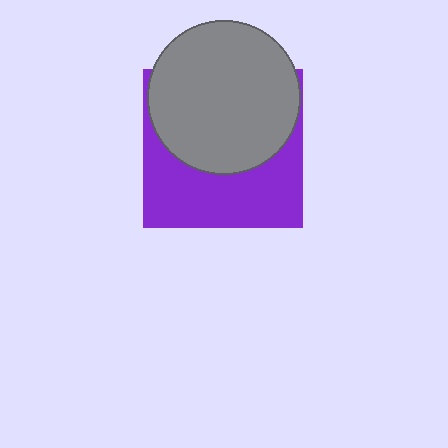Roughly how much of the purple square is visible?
About half of it is visible (roughly 46%).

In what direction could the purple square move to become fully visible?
The purple square could move down. That would shift it out from behind the gray circle entirely.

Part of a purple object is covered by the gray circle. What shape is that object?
It is a square.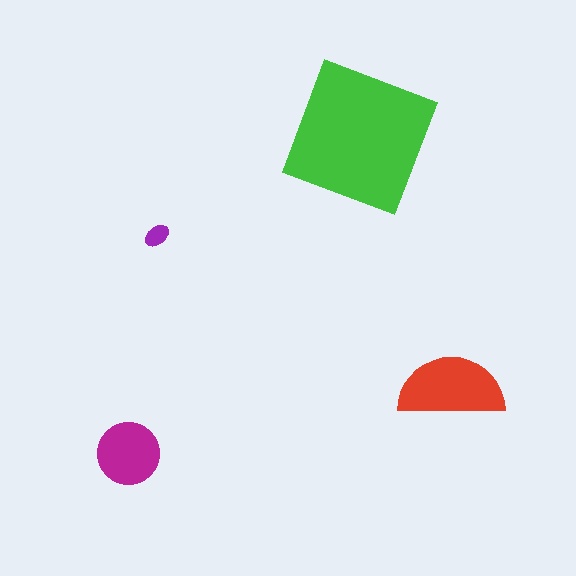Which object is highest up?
The green square is topmost.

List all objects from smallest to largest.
The purple ellipse, the magenta circle, the red semicircle, the green square.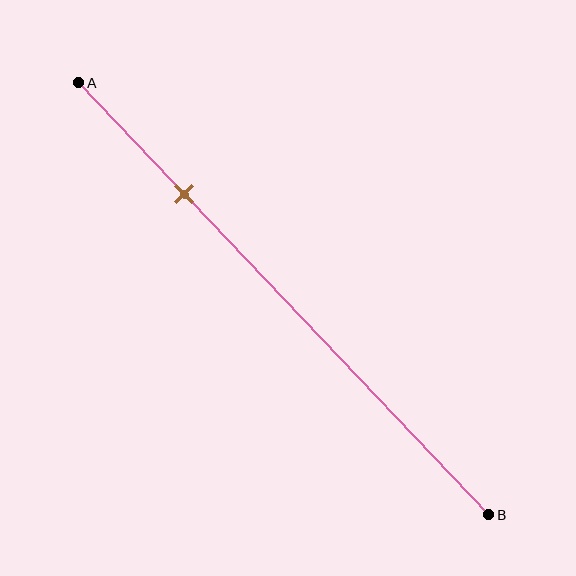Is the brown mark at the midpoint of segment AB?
No, the mark is at about 25% from A, not at the 50% midpoint.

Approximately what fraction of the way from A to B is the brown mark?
The brown mark is approximately 25% of the way from A to B.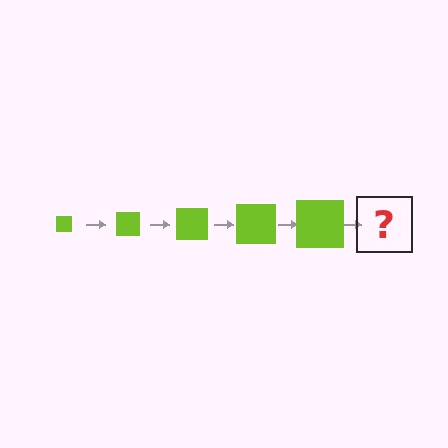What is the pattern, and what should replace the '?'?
The pattern is that the square gets progressively larger each step. The '?' should be a lime square, larger than the previous one.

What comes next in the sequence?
The next element should be a lime square, larger than the previous one.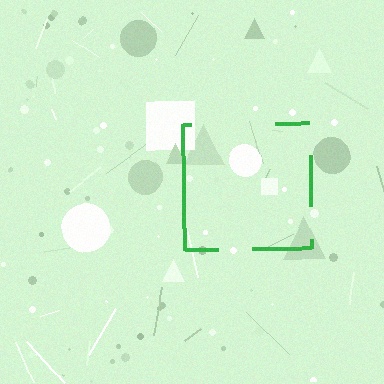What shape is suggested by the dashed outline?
The dashed outline suggests a square.